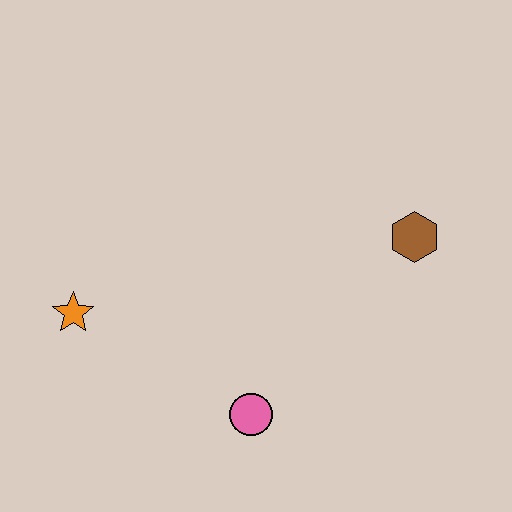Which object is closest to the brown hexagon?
The pink circle is closest to the brown hexagon.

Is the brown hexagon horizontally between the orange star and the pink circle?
No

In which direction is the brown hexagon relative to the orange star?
The brown hexagon is to the right of the orange star.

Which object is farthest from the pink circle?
The brown hexagon is farthest from the pink circle.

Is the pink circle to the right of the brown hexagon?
No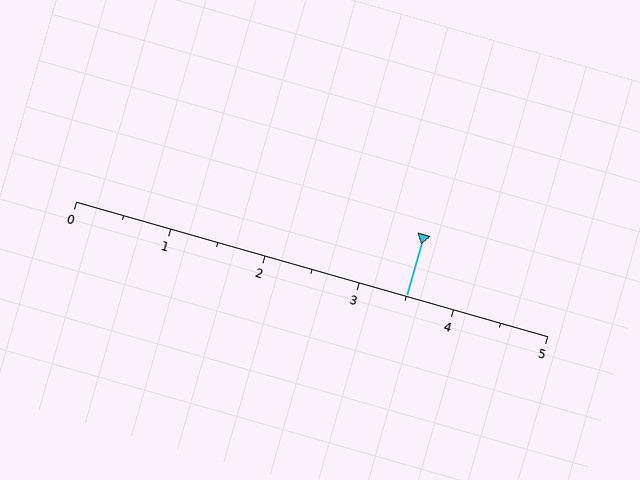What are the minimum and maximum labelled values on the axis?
The axis runs from 0 to 5.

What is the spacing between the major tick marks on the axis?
The major ticks are spaced 1 apart.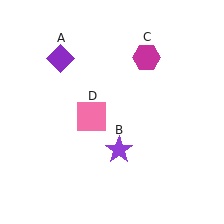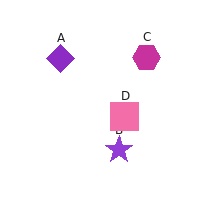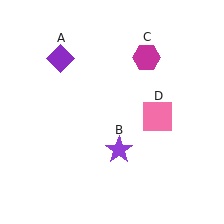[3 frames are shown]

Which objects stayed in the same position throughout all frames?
Purple diamond (object A) and purple star (object B) and magenta hexagon (object C) remained stationary.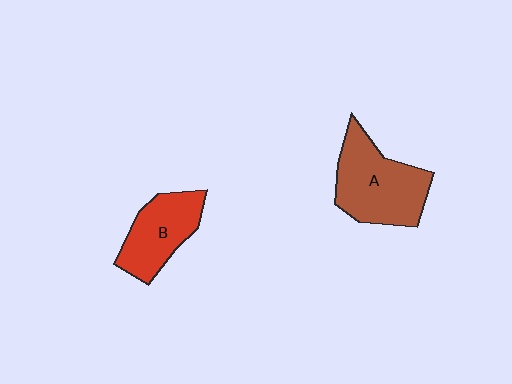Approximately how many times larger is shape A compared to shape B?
Approximately 1.4 times.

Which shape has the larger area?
Shape A (brown).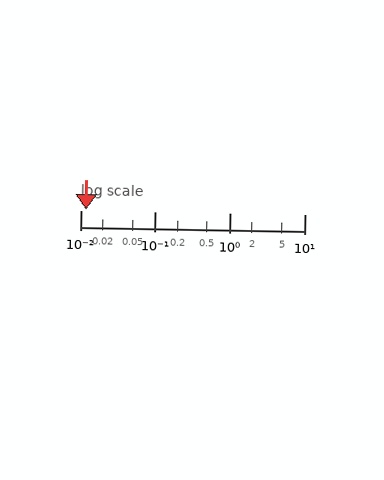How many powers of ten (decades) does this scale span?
The scale spans 3 decades, from 0.01 to 10.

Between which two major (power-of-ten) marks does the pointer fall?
The pointer is between 0.01 and 0.1.